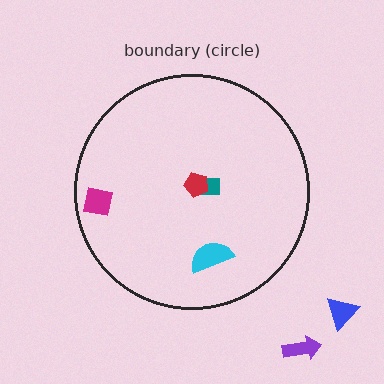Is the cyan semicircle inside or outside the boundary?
Inside.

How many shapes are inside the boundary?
4 inside, 2 outside.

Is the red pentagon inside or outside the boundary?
Inside.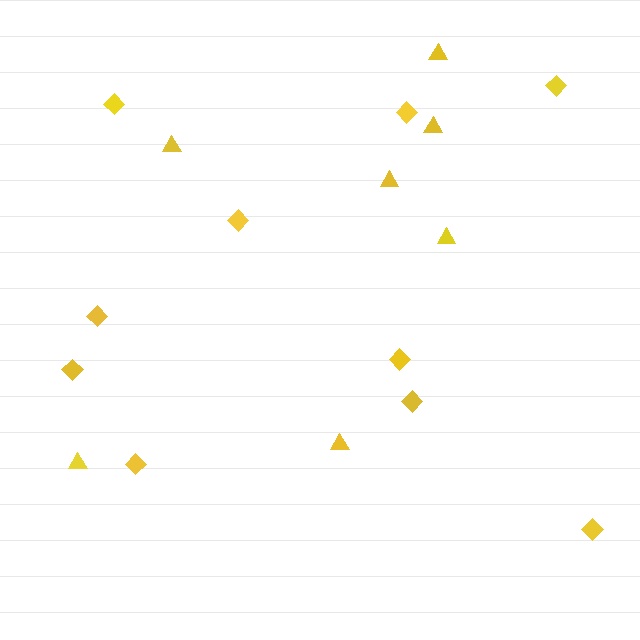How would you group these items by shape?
There are 2 groups: one group of triangles (7) and one group of diamonds (10).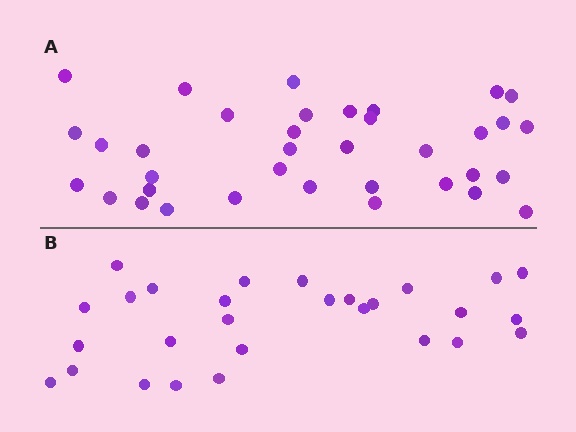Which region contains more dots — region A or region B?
Region A (the top region) has more dots.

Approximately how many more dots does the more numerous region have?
Region A has roughly 8 or so more dots than region B.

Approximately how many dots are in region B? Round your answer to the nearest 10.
About 30 dots. (The exact count is 28, which rounds to 30.)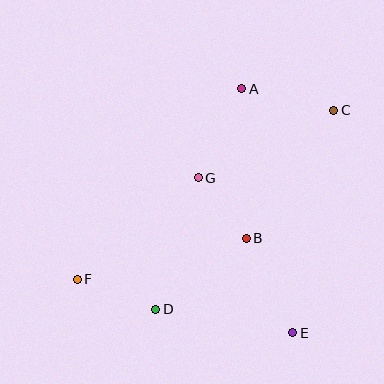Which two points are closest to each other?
Points B and G are closest to each other.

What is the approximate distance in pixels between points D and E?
The distance between D and E is approximately 139 pixels.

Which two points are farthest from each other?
Points C and F are farthest from each other.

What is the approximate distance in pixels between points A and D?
The distance between A and D is approximately 236 pixels.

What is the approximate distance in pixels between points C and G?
The distance between C and G is approximately 152 pixels.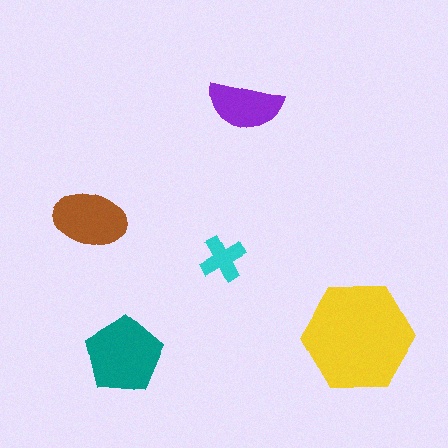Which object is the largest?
The yellow hexagon.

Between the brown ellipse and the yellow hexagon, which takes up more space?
The yellow hexagon.